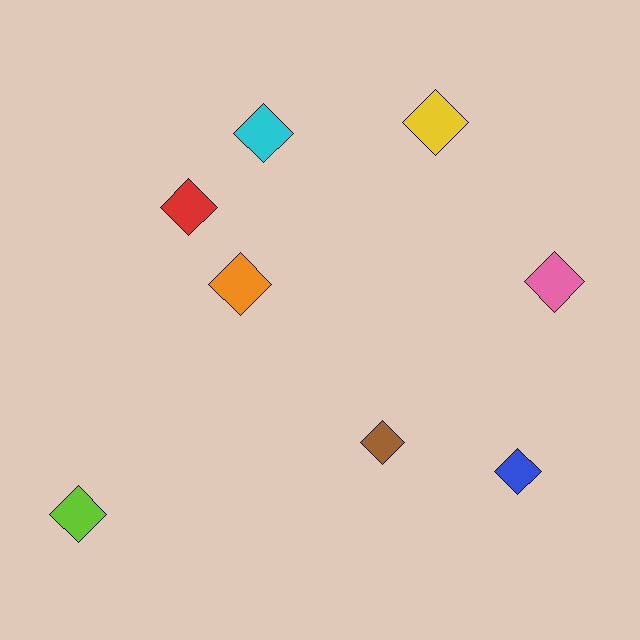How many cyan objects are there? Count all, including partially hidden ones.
There is 1 cyan object.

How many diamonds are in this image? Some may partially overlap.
There are 8 diamonds.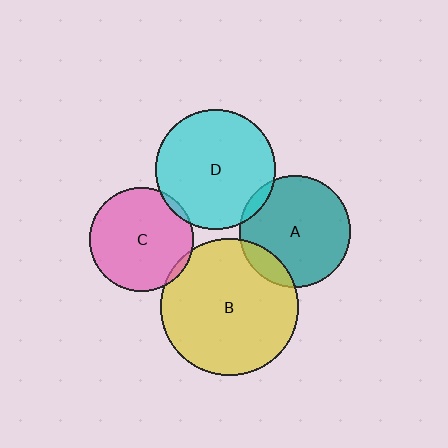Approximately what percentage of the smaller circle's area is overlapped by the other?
Approximately 5%.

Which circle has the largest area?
Circle B (yellow).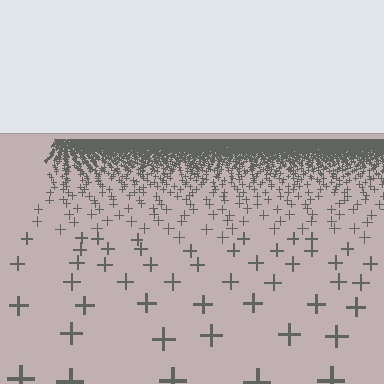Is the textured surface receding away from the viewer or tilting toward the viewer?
The surface is receding away from the viewer. Texture elements get smaller and denser toward the top.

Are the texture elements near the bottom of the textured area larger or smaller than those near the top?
Larger. Near the bottom, elements are closer to the viewer and appear at a bigger on-screen size.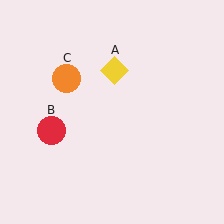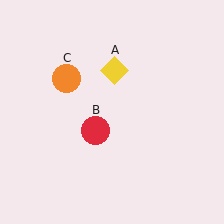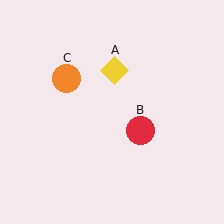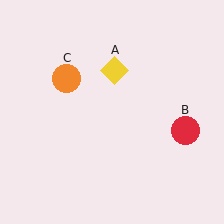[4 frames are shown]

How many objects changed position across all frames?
1 object changed position: red circle (object B).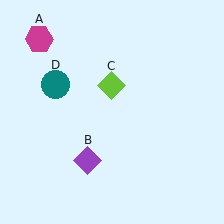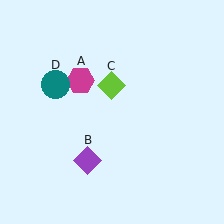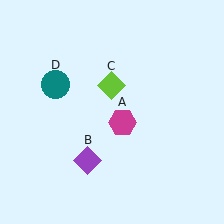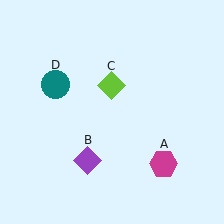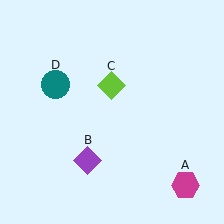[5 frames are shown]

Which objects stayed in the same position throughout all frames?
Purple diamond (object B) and lime diamond (object C) and teal circle (object D) remained stationary.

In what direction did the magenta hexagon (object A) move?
The magenta hexagon (object A) moved down and to the right.